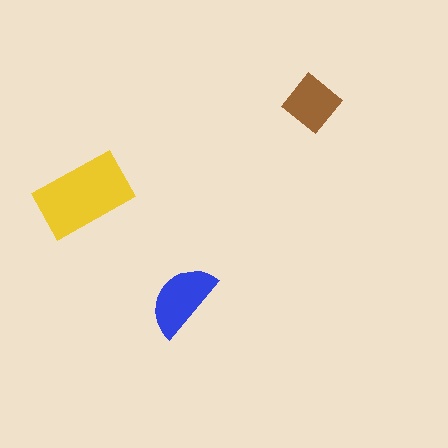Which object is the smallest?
The brown diamond.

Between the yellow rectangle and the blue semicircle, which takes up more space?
The yellow rectangle.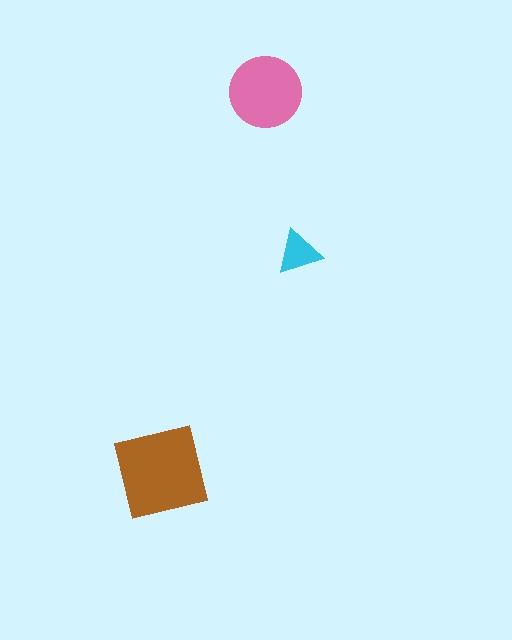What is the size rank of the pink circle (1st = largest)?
2nd.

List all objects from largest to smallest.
The brown square, the pink circle, the cyan triangle.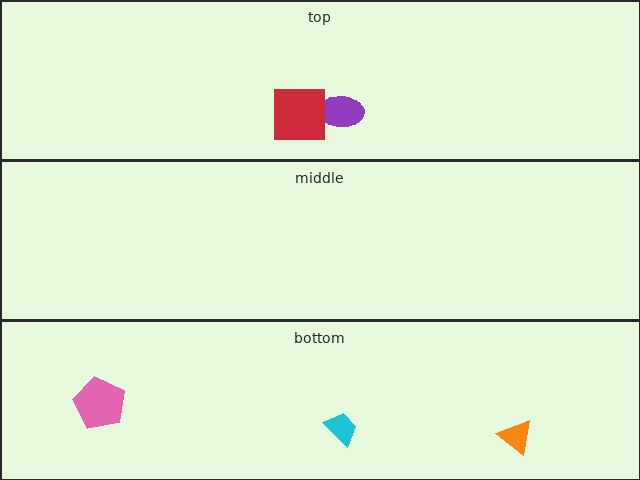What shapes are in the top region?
The purple ellipse, the red square.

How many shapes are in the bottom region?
3.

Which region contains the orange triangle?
The bottom region.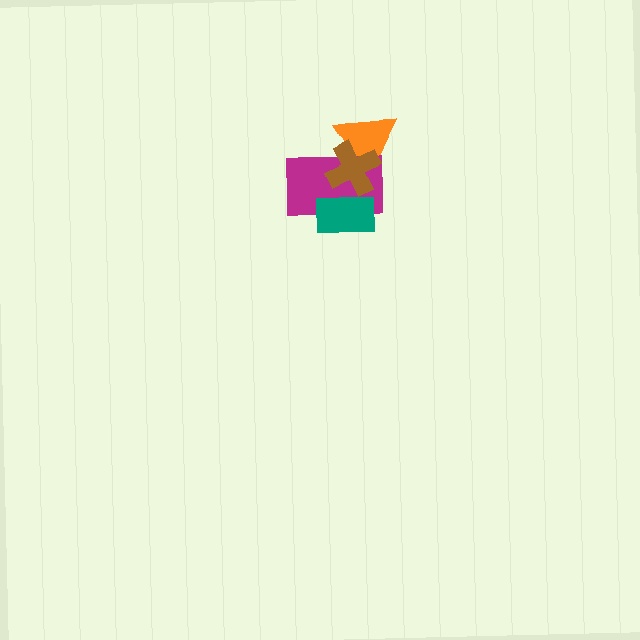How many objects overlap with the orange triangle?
2 objects overlap with the orange triangle.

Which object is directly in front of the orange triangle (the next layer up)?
The magenta rectangle is directly in front of the orange triangle.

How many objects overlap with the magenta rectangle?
3 objects overlap with the magenta rectangle.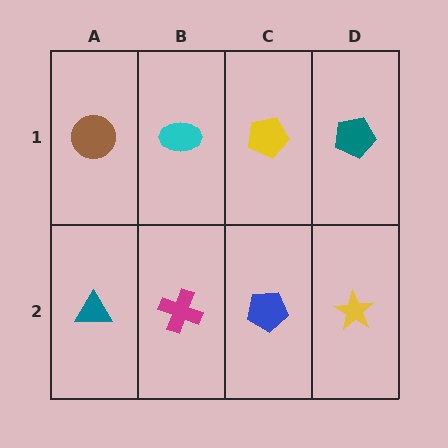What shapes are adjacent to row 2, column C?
A yellow pentagon (row 1, column C), a magenta cross (row 2, column B), a yellow star (row 2, column D).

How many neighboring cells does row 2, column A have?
2.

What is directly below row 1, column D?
A yellow star.